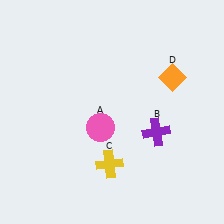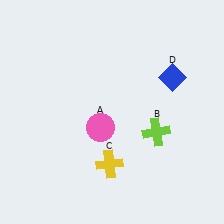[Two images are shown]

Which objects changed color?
B changed from purple to lime. D changed from orange to blue.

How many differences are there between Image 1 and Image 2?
There are 2 differences between the two images.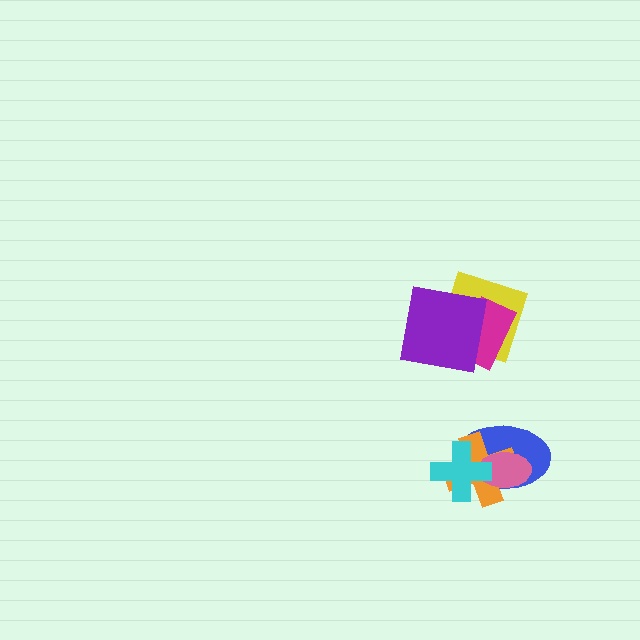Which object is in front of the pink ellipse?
The cyan cross is in front of the pink ellipse.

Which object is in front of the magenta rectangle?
The purple square is in front of the magenta rectangle.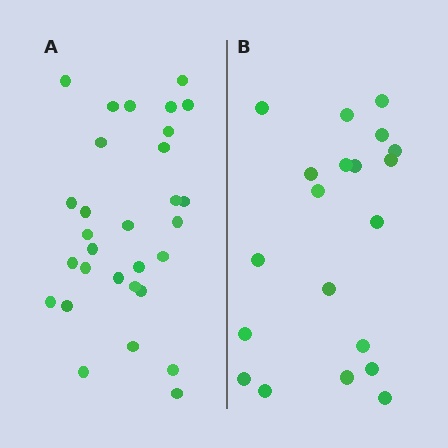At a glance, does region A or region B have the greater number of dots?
Region A (the left region) has more dots.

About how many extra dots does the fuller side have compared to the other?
Region A has roughly 10 or so more dots than region B.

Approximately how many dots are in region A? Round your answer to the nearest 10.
About 30 dots.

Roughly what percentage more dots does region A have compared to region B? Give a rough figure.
About 50% more.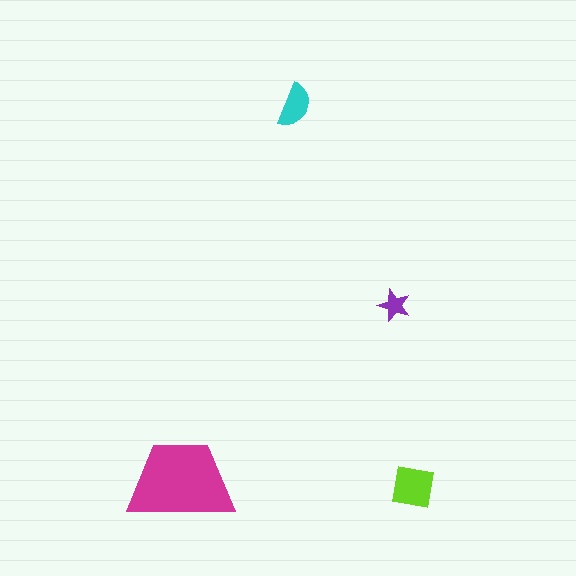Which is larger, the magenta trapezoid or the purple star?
The magenta trapezoid.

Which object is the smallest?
The purple star.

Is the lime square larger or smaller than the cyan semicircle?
Larger.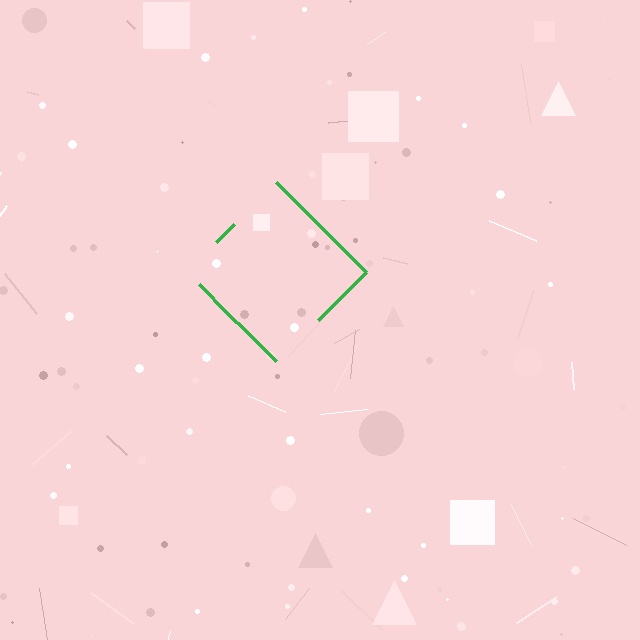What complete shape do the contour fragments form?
The contour fragments form a diamond.